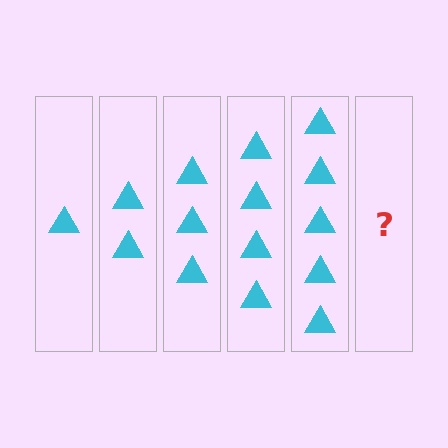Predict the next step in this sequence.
The next step is 6 triangles.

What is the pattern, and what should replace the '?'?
The pattern is that each step adds one more triangle. The '?' should be 6 triangles.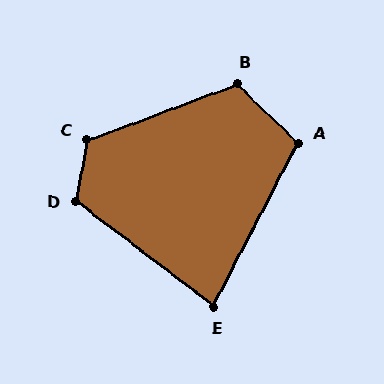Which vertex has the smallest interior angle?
E, at approximately 80 degrees.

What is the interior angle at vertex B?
Approximately 115 degrees (obtuse).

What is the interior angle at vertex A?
Approximately 107 degrees (obtuse).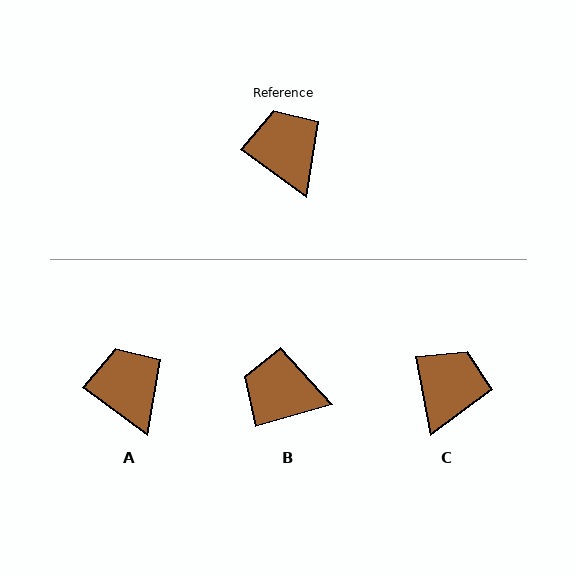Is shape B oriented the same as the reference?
No, it is off by about 52 degrees.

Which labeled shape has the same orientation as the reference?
A.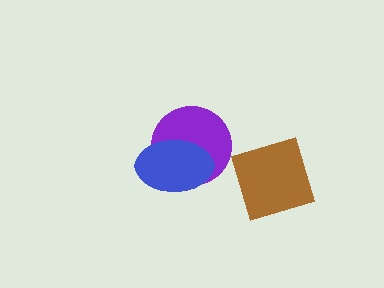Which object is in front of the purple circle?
The blue ellipse is in front of the purple circle.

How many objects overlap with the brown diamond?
0 objects overlap with the brown diamond.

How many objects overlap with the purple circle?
1 object overlaps with the purple circle.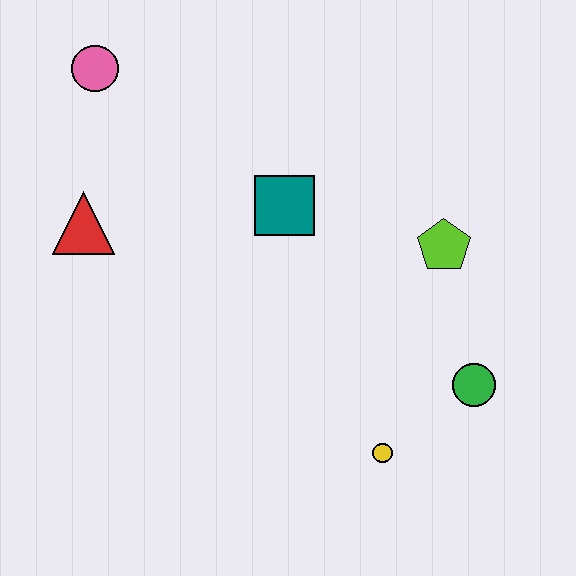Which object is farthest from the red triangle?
The green circle is farthest from the red triangle.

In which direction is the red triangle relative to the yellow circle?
The red triangle is to the left of the yellow circle.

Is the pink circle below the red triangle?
No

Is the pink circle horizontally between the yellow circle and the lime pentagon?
No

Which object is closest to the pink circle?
The red triangle is closest to the pink circle.